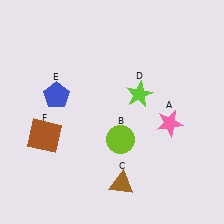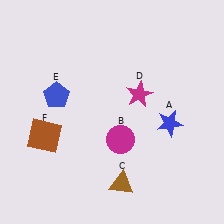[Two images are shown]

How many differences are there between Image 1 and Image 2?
There are 3 differences between the two images.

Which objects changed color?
A changed from pink to blue. B changed from lime to magenta. D changed from lime to magenta.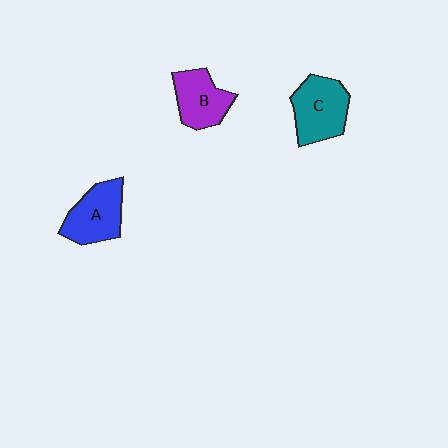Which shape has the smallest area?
Shape B (purple).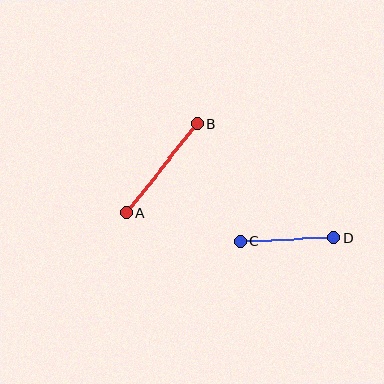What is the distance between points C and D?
The distance is approximately 94 pixels.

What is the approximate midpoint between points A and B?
The midpoint is at approximately (162, 168) pixels.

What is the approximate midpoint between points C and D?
The midpoint is at approximately (287, 240) pixels.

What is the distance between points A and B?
The distance is approximately 114 pixels.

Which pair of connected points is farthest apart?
Points A and B are farthest apart.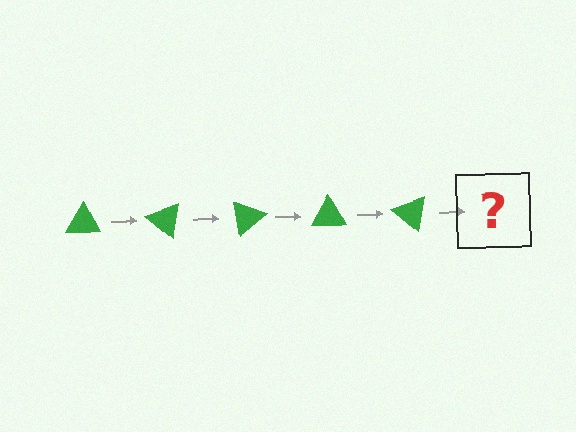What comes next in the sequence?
The next element should be a green triangle rotated 200 degrees.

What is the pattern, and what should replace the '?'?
The pattern is that the triangle rotates 40 degrees each step. The '?' should be a green triangle rotated 200 degrees.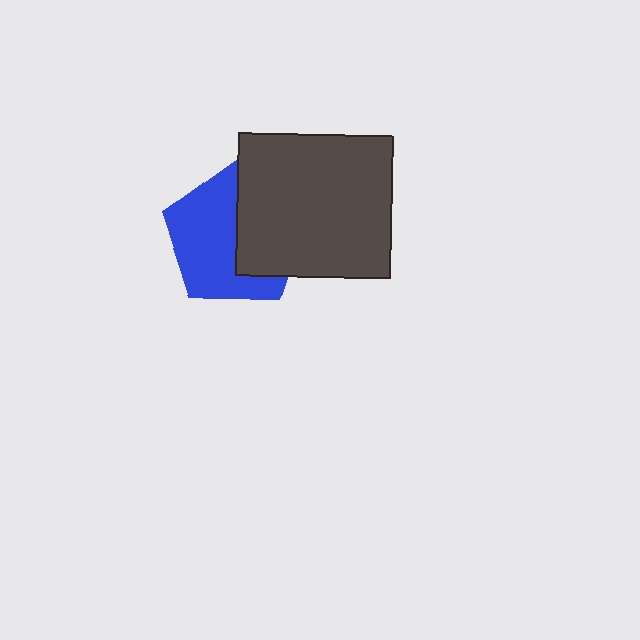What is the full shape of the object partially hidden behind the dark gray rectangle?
The partially hidden object is a blue pentagon.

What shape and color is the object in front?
The object in front is a dark gray rectangle.